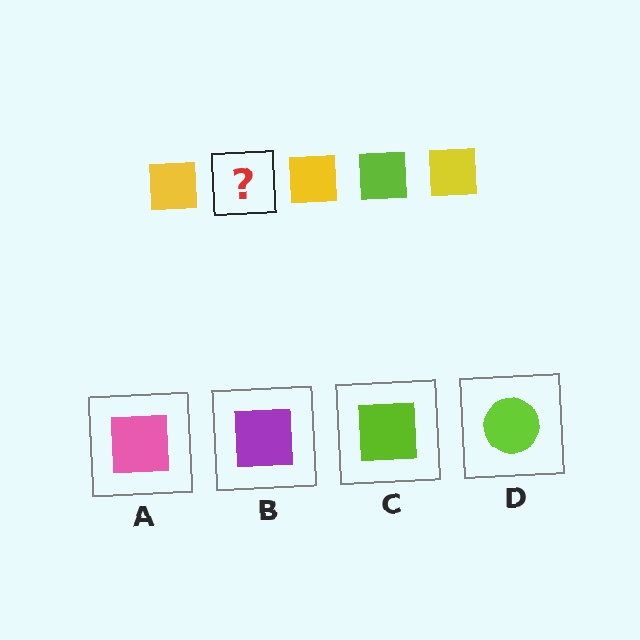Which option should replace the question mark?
Option C.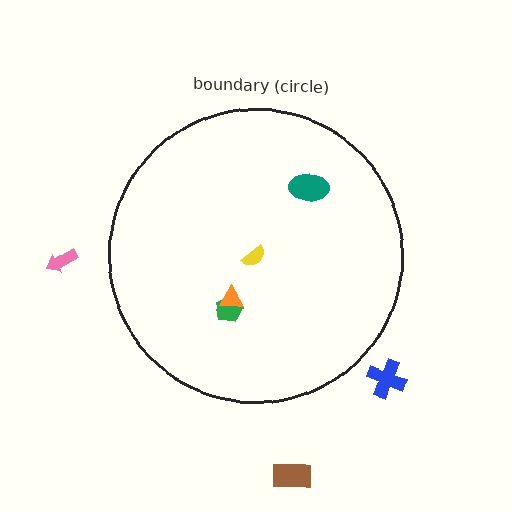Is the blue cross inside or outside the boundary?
Outside.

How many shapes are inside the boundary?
4 inside, 3 outside.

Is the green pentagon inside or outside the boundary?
Inside.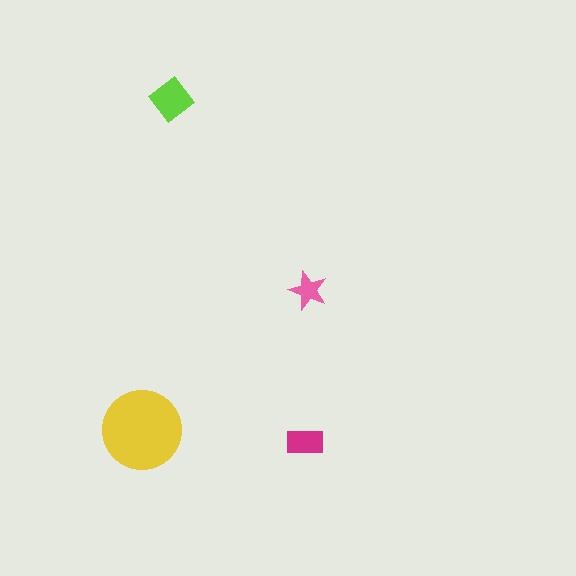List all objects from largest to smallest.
The yellow circle, the lime diamond, the magenta rectangle, the pink star.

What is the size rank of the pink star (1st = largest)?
4th.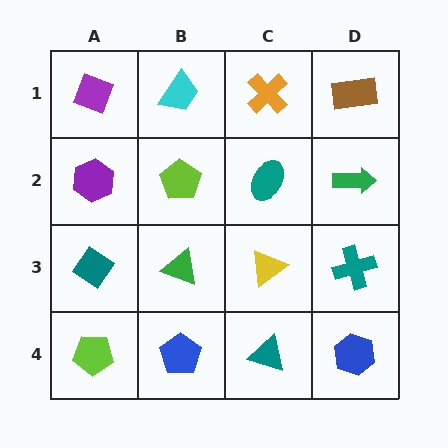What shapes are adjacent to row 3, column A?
A purple hexagon (row 2, column A), a lime pentagon (row 4, column A), a green triangle (row 3, column B).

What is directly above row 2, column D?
A brown rectangle.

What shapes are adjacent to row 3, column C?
A teal ellipse (row 2, column C), a teal triangle (row 4, column C), a green triangle (row 3, column B), a teal cross (row 3, column D).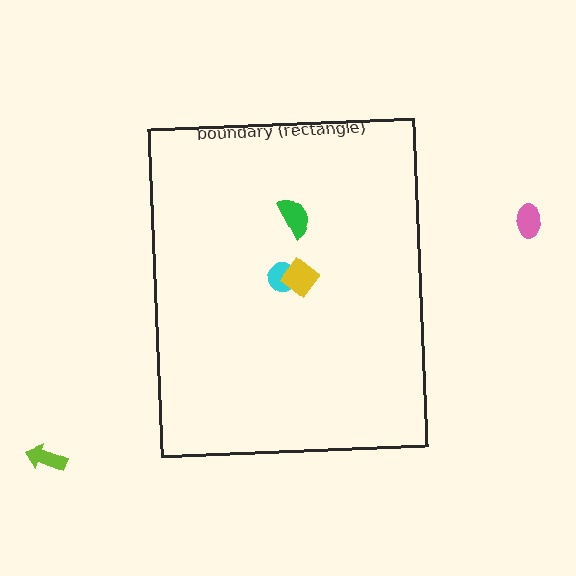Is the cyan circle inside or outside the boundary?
Inside.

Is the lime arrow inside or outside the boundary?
Outside.